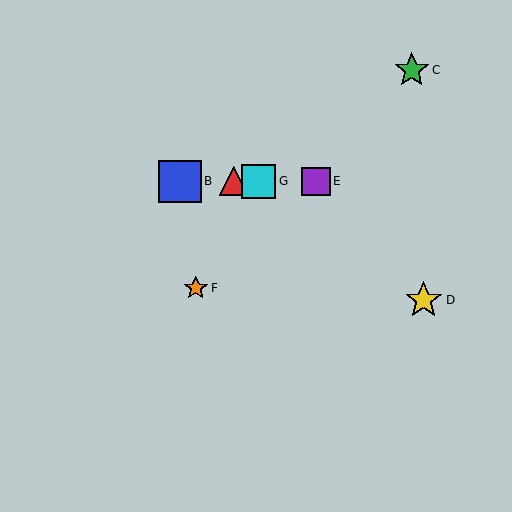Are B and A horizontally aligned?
Yes, both are at y≈181.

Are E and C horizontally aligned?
No, E is at y≈181 and C is at y≈70.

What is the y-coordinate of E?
Object E is at y≈181.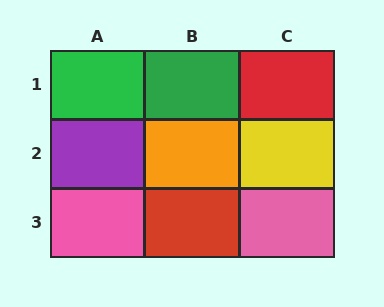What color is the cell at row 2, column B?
Orange.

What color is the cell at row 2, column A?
Purple.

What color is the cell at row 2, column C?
Yellow.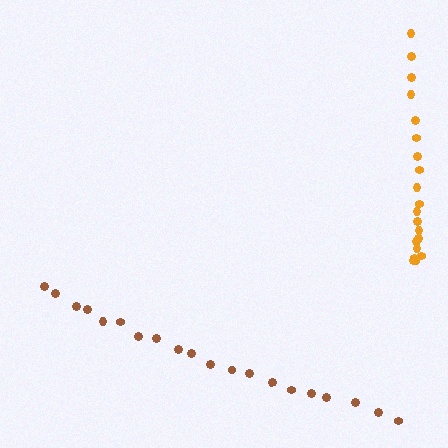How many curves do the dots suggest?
There are 2 distinct paths.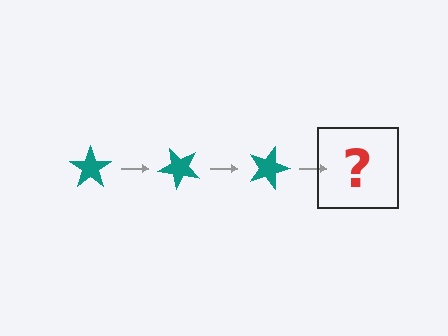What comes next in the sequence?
The next element should be a teal star rotated 135 degrees.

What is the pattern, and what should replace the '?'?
The pattern is that the star rotates 45 degrees each step. The '?' should be a teal star rotated 135 degrees.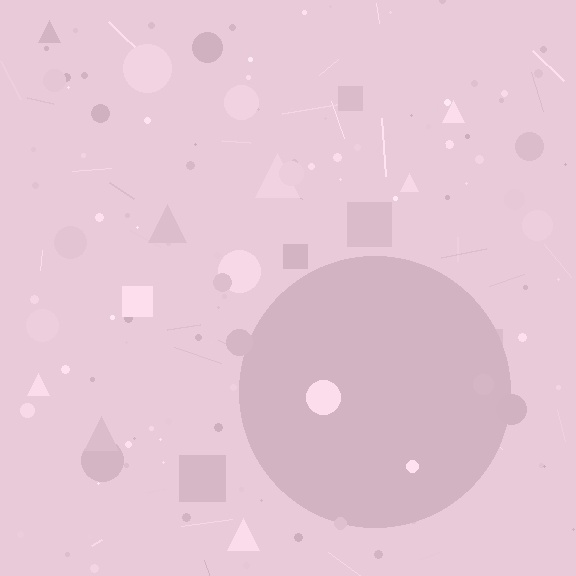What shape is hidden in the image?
A circle is hidden in the image.